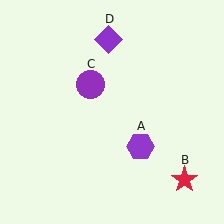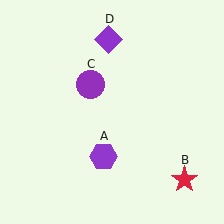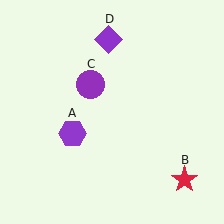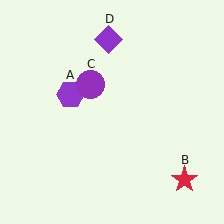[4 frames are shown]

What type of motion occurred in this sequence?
The purple hexagon (object A) rotated clockwise around the center of the scene.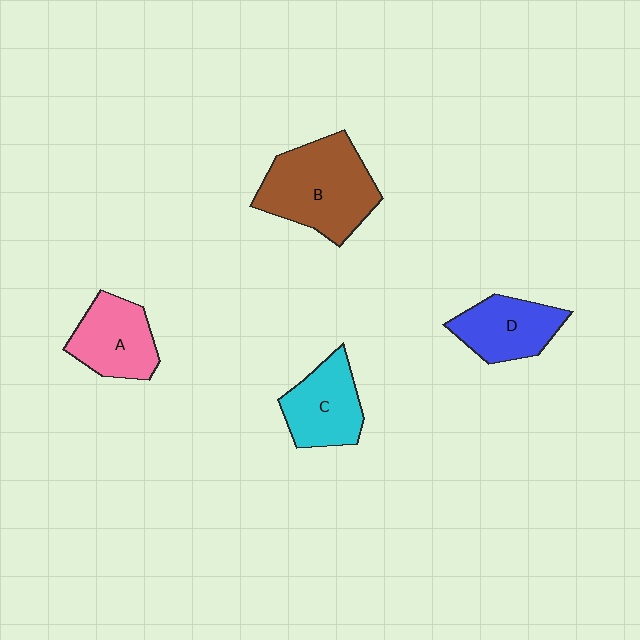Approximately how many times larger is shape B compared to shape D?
Approximately 1.6 times.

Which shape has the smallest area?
Shape D (blue).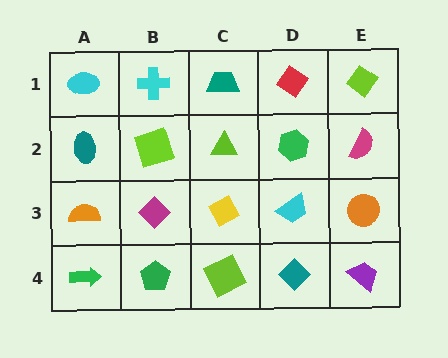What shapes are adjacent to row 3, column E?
A magenta semicircle (row 2, column E), a purple trapezoid (row 4, column E), a cyan trapezoid (row 3, column D).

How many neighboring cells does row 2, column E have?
3.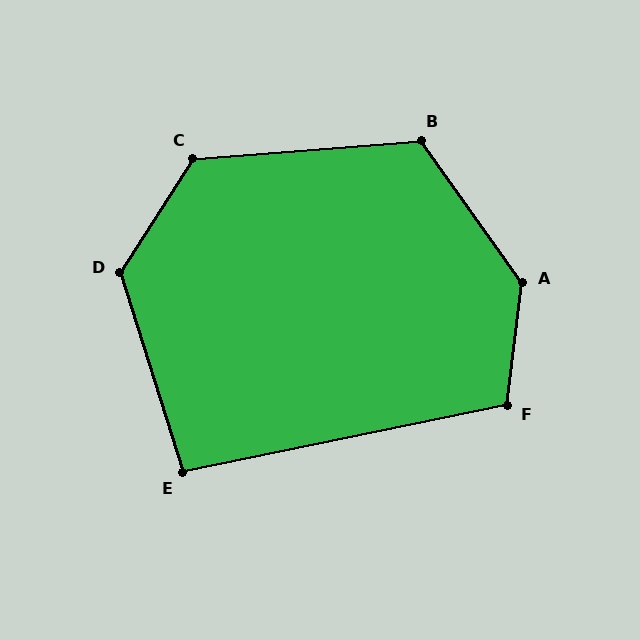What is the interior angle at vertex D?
Approximately 130 degrees (obtuse).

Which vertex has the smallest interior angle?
E, at approximately 96 degrees.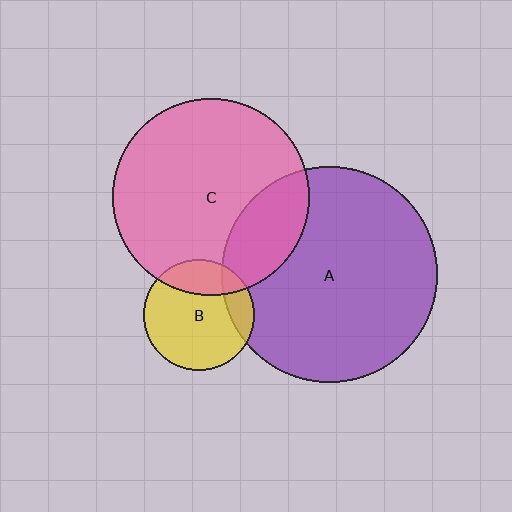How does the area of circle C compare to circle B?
Approximately 3.2 times.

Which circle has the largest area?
Circle A (purple).